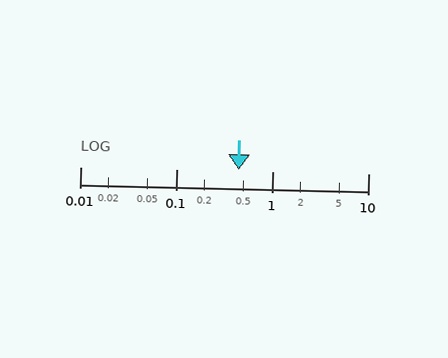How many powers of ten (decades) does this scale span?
The scale spans 3 decades, from 0.01 to 10.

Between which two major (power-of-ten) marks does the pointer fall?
The pointer is between 0.1 and 1.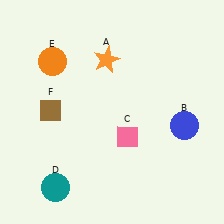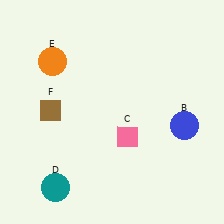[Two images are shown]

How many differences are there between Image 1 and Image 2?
There is 1 difference between the two images.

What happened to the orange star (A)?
The orange star (A) was removed in Image 2. It was in the top-left area of Image 1.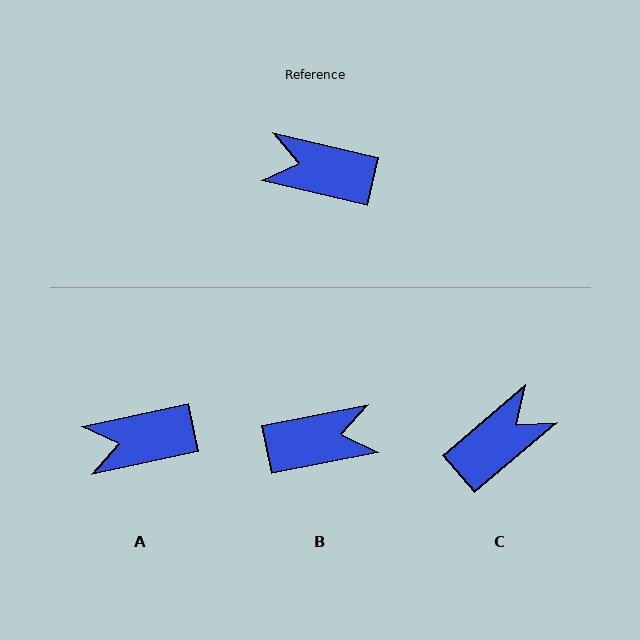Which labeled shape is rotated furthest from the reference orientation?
B, about 156 degrees away.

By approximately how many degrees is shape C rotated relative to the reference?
Approximately 127 degrees clockwise.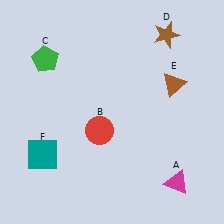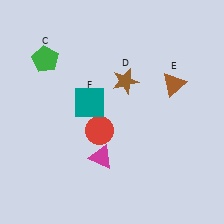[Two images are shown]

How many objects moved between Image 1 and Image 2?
3 objects moved between the two images.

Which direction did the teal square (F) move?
The teal square (F) moved up.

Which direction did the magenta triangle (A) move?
The magenta triangle (A) moved left.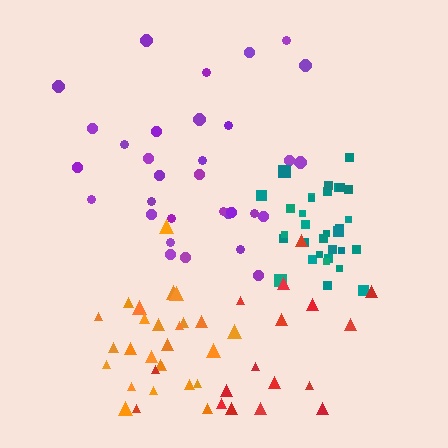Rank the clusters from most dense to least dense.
teal, orange, purple, red.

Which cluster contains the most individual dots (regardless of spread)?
Purple (32).